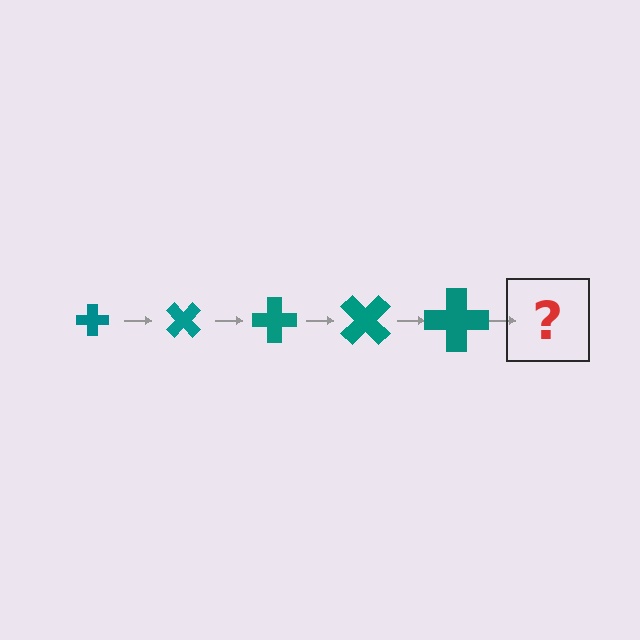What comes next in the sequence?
The next element should be a cross, larger than the previous one and rotated 225 degrees from the start.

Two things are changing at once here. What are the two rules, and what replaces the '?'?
The two rules are that the cross grows larger each step and it rotates 45 degrees each step. The '?' should be a cross, larger than the previous one and rotated 225 degrees from the start.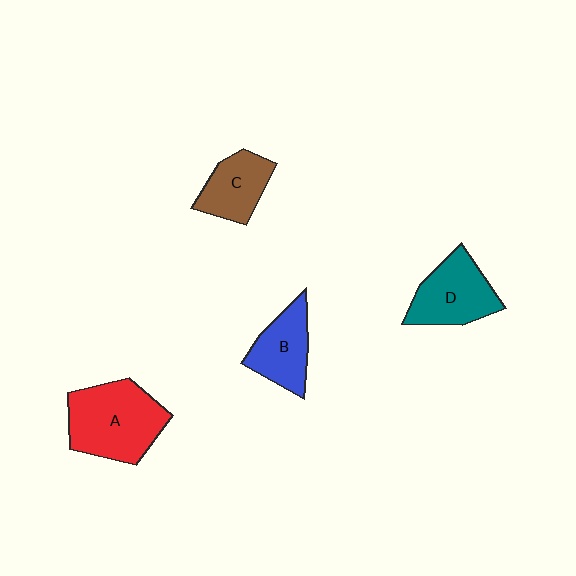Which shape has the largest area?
Shape A (red).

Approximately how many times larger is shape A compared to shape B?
Approximately 1.6 times.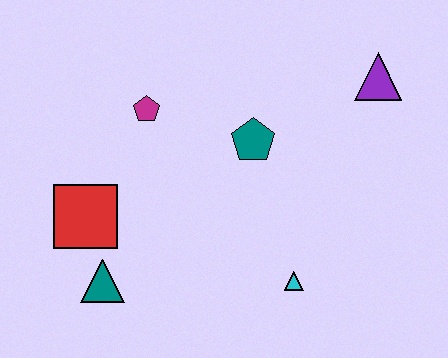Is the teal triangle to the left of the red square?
No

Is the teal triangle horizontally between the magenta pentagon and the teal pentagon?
No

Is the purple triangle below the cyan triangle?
No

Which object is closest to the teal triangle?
The red square is closest to the teal triangle.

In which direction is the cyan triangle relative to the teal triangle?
The cyan triangle is to the right of the teal triangle.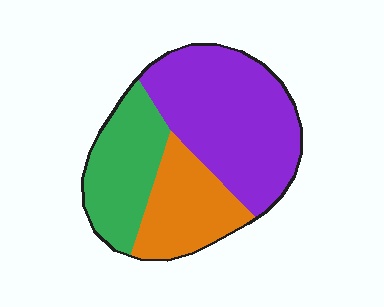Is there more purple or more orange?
Purple.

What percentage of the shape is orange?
Orange covers around 25% of the shape.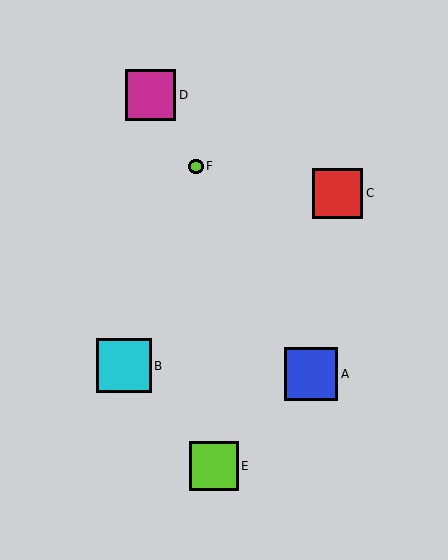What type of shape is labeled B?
Shape B is a cyan square.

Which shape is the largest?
The cyan square (labeled B) is the largest.